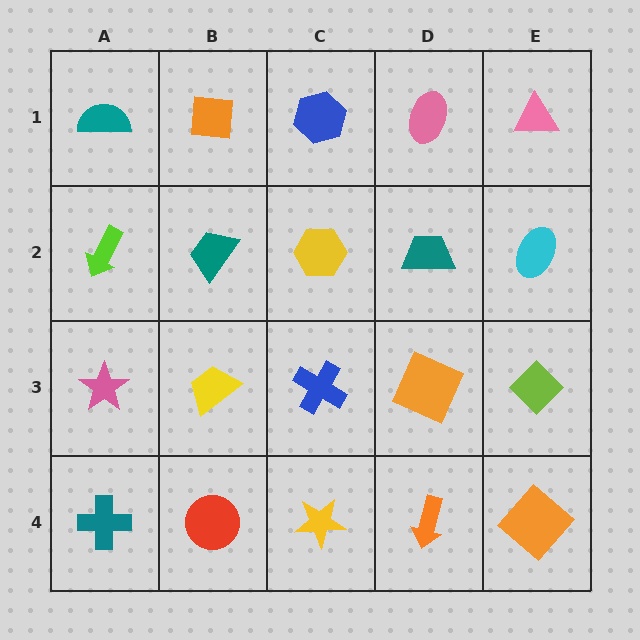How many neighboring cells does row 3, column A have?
3.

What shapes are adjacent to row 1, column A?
A lime arrow (row 2, column A), an orange square (row 1, column B).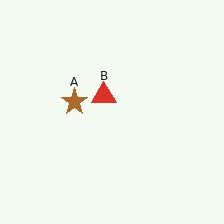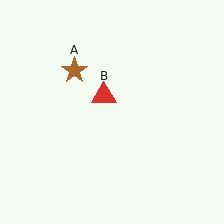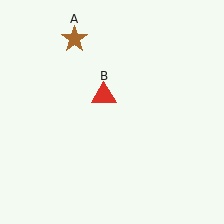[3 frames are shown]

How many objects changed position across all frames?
1 object changed position: brown star (object A).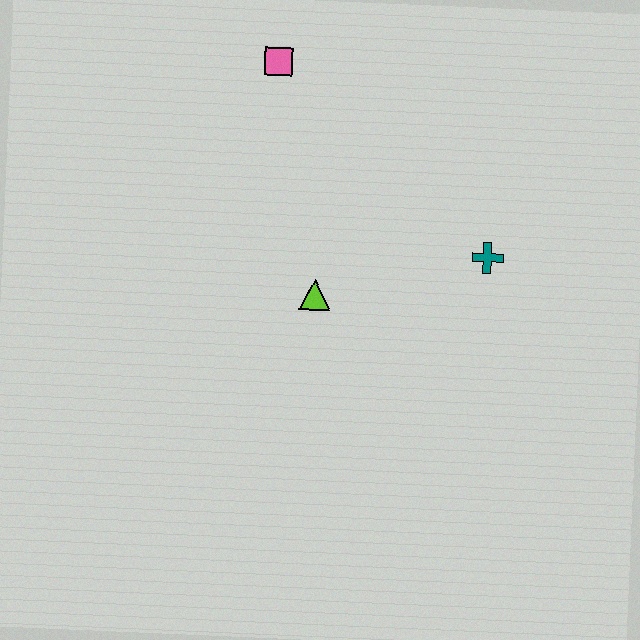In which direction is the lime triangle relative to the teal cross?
The lime triangle is to the left of the teal cross.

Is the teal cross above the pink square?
No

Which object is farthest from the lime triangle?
The pink square is farthest from the lime triangle.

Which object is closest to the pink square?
The lime triangle is closest to the pink square.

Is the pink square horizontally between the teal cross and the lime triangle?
No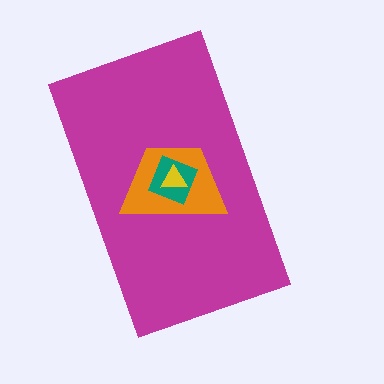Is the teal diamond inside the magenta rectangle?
Yes.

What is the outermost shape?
The magenta rectangle.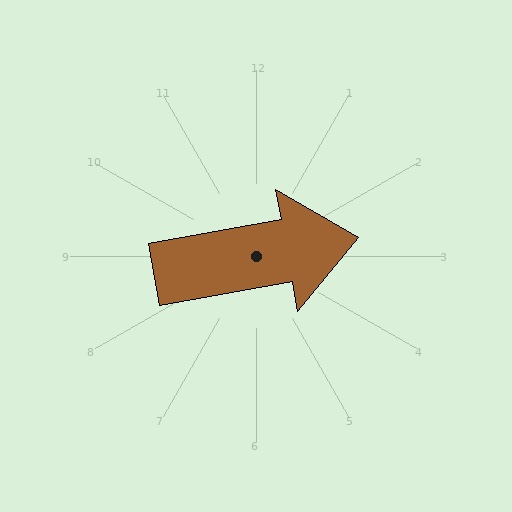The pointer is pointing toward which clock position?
Roughly 3 o'clock.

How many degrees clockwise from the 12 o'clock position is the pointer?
Approximately 80 degrees.